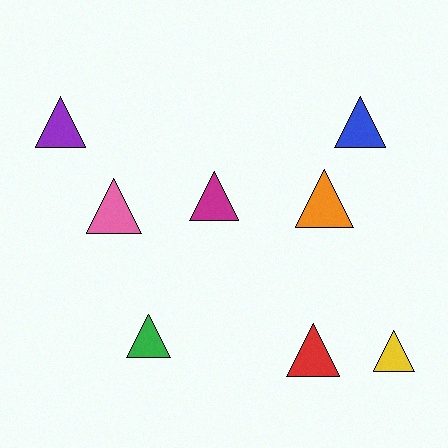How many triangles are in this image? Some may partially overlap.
There are 8 triangles.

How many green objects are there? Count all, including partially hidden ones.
There is 1 green object.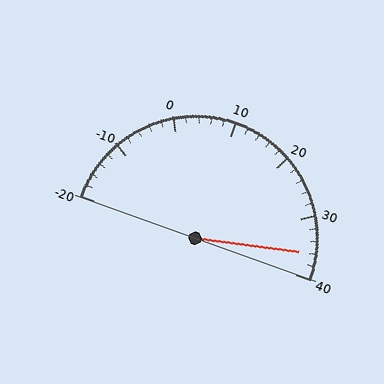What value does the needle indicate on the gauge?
The needle indicates approximately 36.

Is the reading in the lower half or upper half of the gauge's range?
The reading is in the upper half of the range (-20 to 40).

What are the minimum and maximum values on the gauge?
The gauge ranges from -20 to 40.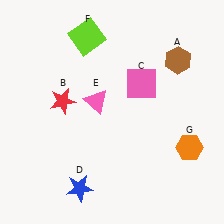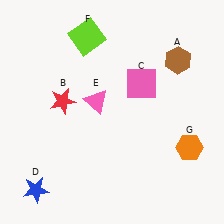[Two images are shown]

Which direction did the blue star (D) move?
The blue star (D) moved left.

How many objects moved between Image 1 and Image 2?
1 object moved between the two images.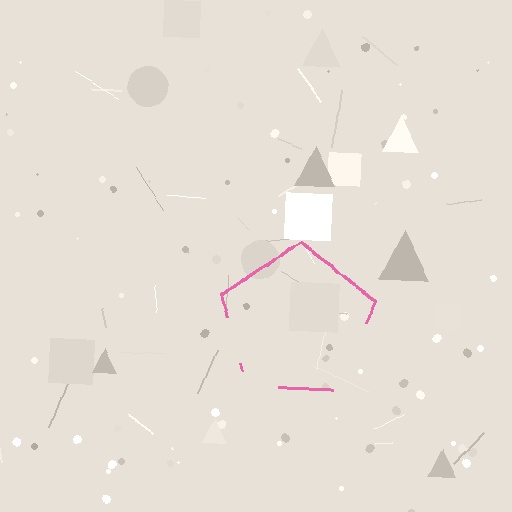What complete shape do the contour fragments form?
The contour fragments form a pentagon.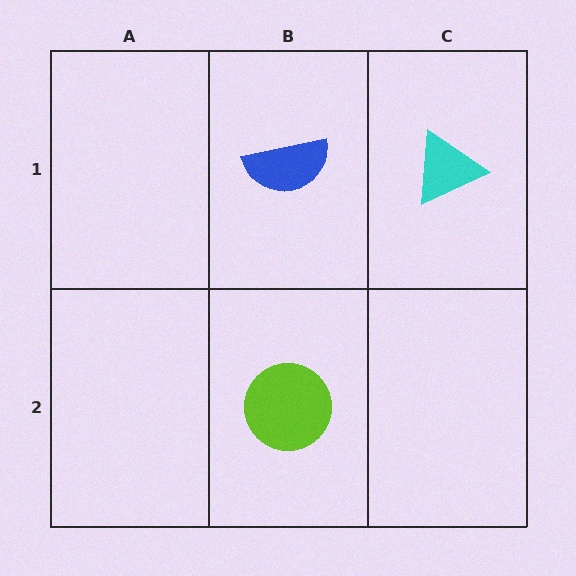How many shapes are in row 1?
2 shapes.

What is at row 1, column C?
A cyan triangle.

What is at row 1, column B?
A blue semicircle.